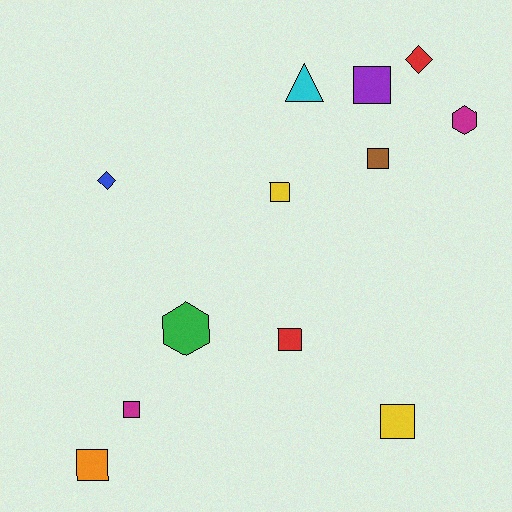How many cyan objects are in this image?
There is 1 cyan object.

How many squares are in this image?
There are 7 squares.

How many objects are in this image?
There are 12 objects.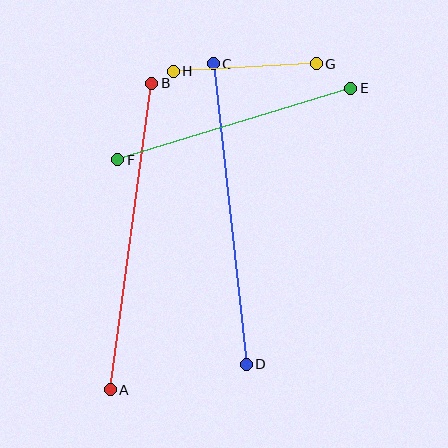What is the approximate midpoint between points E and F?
The midpoint is at approximately (234, 124) pixels.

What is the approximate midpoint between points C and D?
The midpoint is at approximately (230, 214) pixels.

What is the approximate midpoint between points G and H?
The midpoint is at approximately (245, 68) pixels.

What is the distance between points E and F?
The distance is approximately 244 pixels.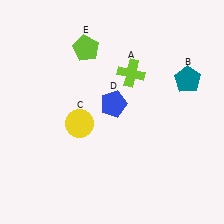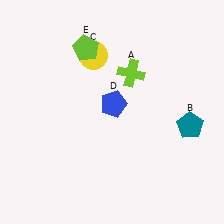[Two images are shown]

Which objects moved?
The objects that moved are: the teal pentagon (B), the yellow circle (C).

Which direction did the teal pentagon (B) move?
The teal pentagon (B) moved down.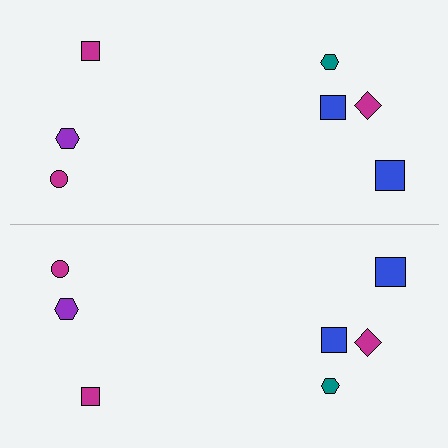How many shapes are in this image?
There are 14 shapes in this image.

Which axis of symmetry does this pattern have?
The pattern has a horizontal axis of symmetry running through the center of the image.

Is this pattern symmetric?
Yes, this pattern has bilateral (reflection) symmetry.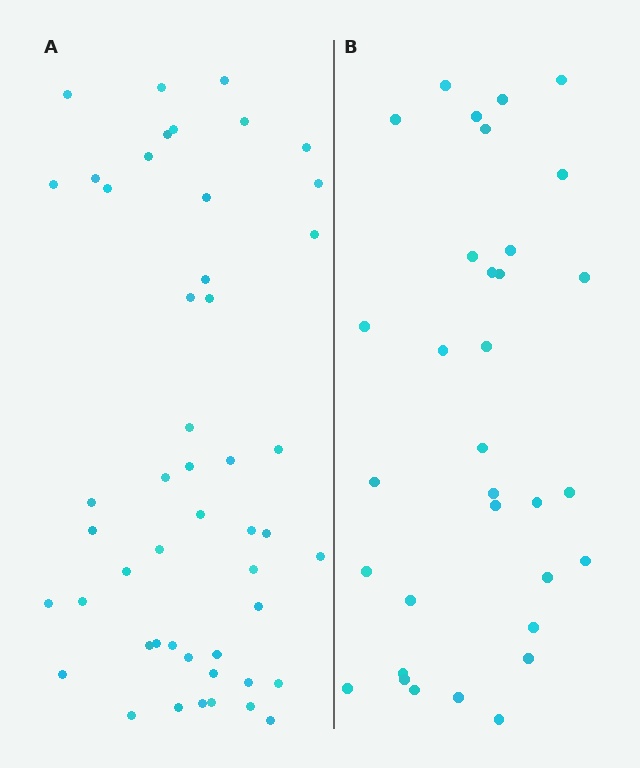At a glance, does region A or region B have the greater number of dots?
Region A (the left region) has more dots.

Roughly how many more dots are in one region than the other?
Region A has approximately 15 more dots than region B.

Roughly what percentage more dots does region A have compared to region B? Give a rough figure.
About 50% more.